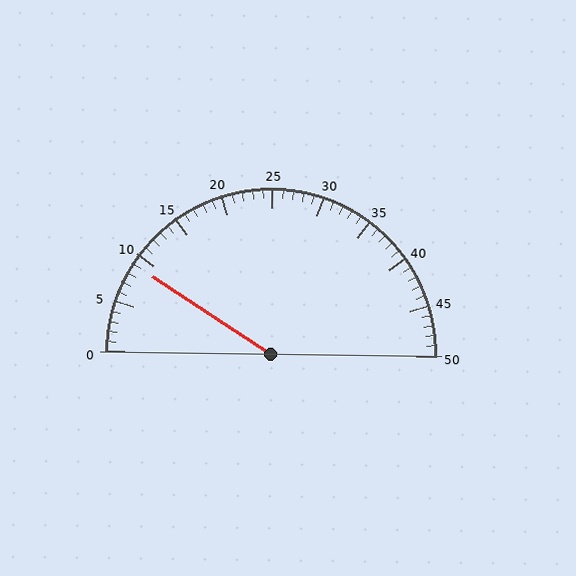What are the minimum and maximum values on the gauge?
The gauge ranges from 0 to 50.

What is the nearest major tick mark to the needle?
The nearest major tick mark is 10.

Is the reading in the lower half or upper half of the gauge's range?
The reading is in the lower half of the range (0 to 50).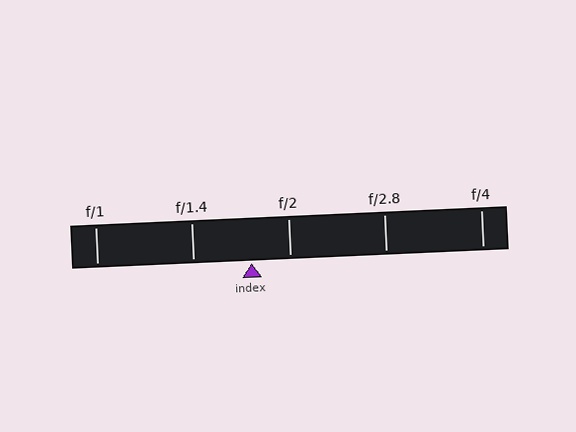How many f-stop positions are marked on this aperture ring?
There are 5 f-stop positions marked.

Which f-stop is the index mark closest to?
The index mark is closest to f/2.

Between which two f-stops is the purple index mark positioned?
The index mark is between f/1.4 and f/2.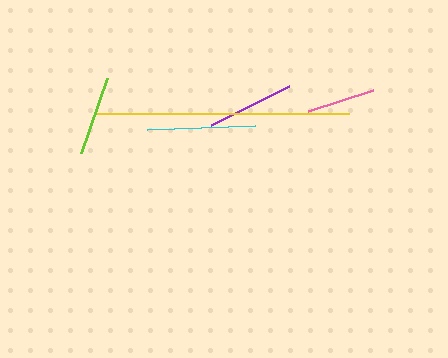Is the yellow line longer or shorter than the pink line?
The yellow line is longer than the pink line.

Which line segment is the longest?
The yellow line is the longest at approximately 255 pixels.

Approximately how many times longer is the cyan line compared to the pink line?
The cyan line is approximately 1.6 times the length of the pink line.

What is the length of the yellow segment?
The yellow segment is approximately 255 pixels long.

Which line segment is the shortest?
The pink line is the shortest at approximately 68 pixels.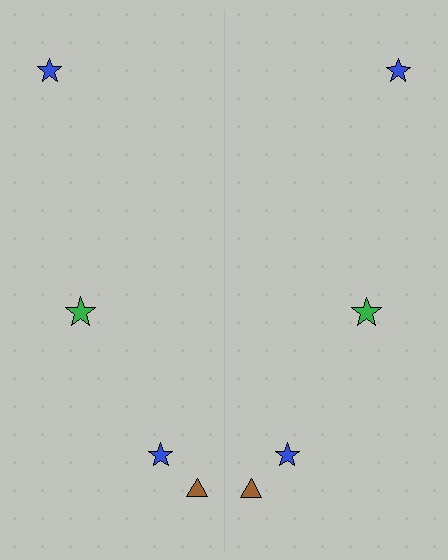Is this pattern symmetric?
Yes, this pattern has bilateral (reflection) symmetry.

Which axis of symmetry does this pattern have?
The pattern has a vertical axis of symmetry running through the center of the image.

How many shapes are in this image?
There are 8 shapes in this image.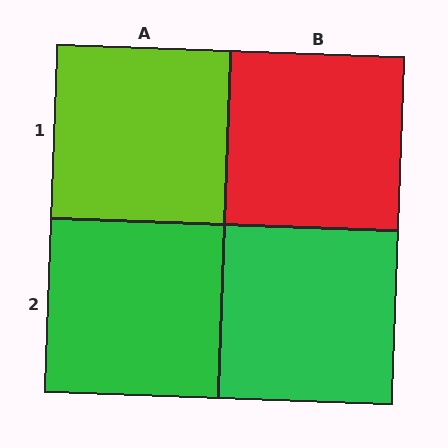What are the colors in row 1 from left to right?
Lime, red.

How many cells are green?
2 cells are green.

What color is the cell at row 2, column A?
Green.